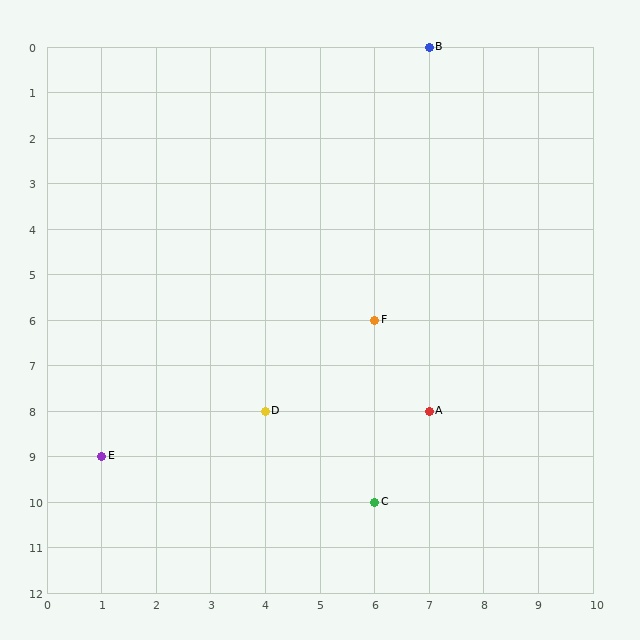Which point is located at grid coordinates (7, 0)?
Point B is at (7, 0).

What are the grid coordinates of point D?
Point D is at grid coordinates (4, 8).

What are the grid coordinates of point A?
Point A is at grid coordinates (7, 8).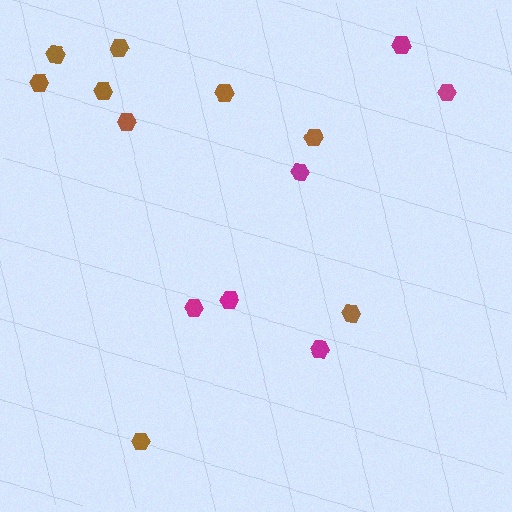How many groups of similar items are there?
There are 2 groups: one group of brown hexagons (9) and one group of magenta hexagons (6).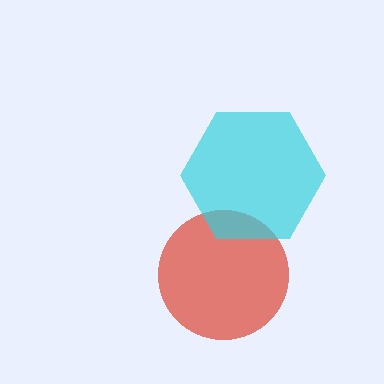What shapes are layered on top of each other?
The layered shapes are: a red circle, a cyan hexagon.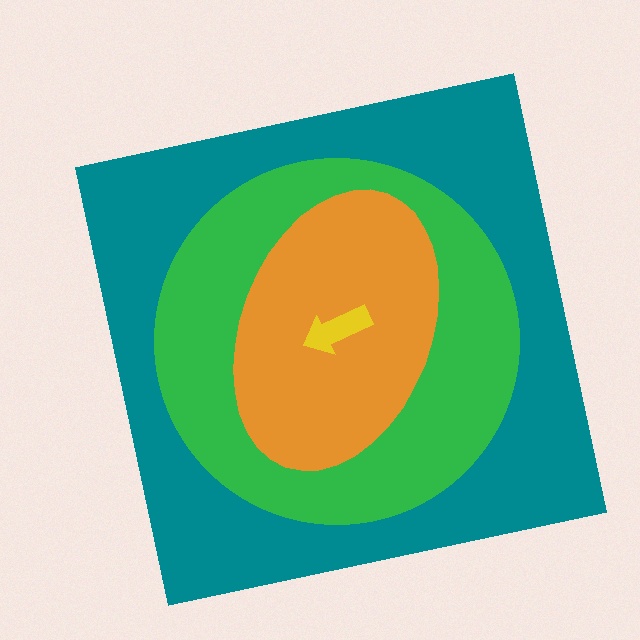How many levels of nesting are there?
4.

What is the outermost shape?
The teal square.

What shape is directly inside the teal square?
The green circle.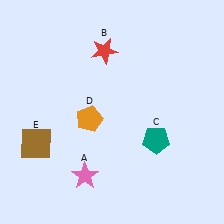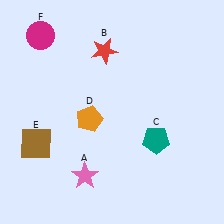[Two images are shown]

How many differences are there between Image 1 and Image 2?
There is 1 difference between the two images.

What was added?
A magenta circle (F) was added in Image 2.